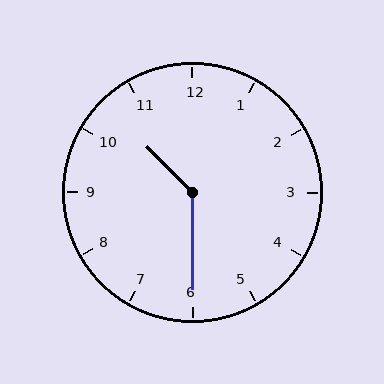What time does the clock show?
10:30.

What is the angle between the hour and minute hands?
Approximately 135 degrees.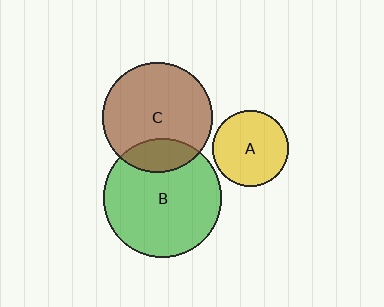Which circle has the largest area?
Circle B (green).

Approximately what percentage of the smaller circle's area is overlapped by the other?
Approximately 20%.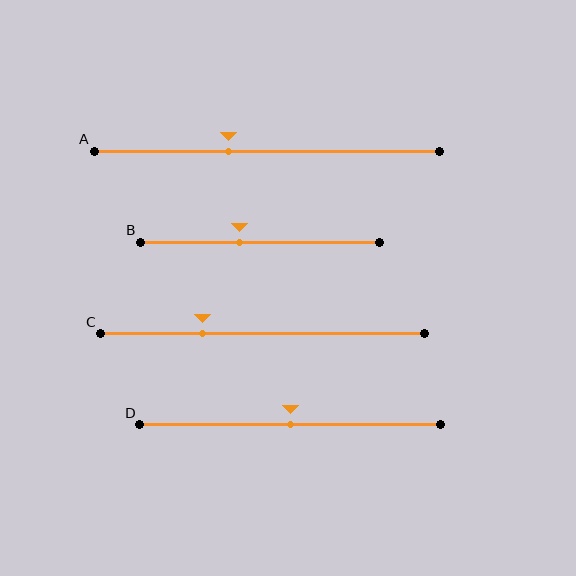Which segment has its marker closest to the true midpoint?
Segment D has its marker closest to the true midpoint.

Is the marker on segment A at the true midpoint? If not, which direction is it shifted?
No, the marker on segment A is shifted to the left by about 11% of the segment length.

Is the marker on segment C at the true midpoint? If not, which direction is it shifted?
No, the marker on segment C is shifted to the left by about 18% of the segment length.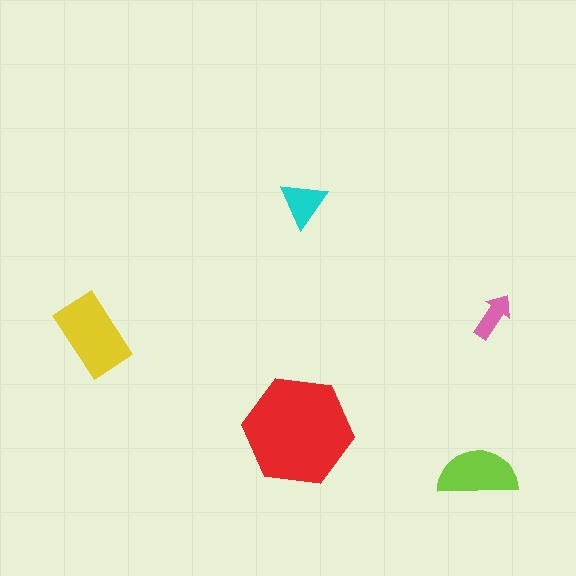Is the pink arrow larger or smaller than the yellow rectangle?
Smaller.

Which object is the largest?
The red hexagon.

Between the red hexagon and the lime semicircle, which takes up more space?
The red hexagon.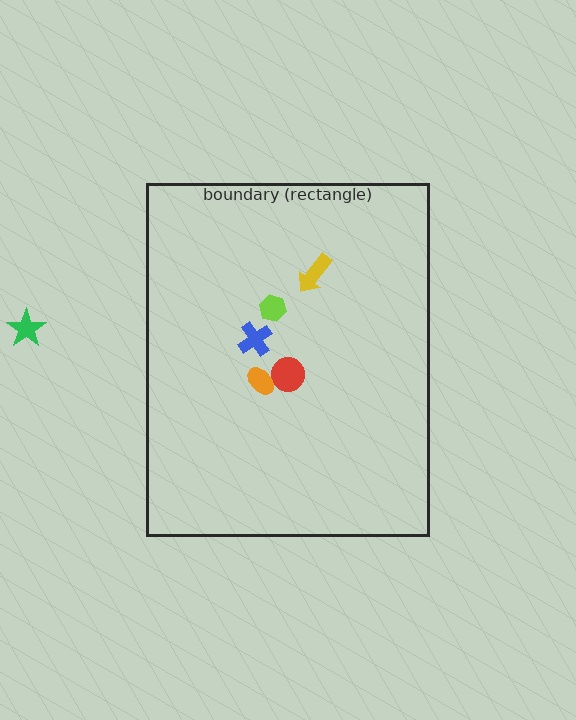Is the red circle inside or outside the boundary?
Inside.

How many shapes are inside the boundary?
5 inside, 1 outside.